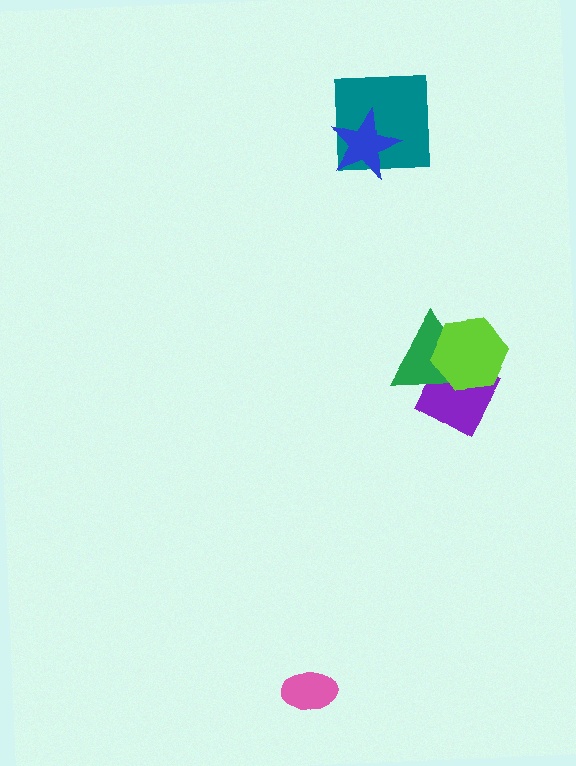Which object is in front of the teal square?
The blue star is in front of the teal square.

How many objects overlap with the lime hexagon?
2 objects overlap with the lime hexagon.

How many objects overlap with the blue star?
1 object overlaps with the blue star.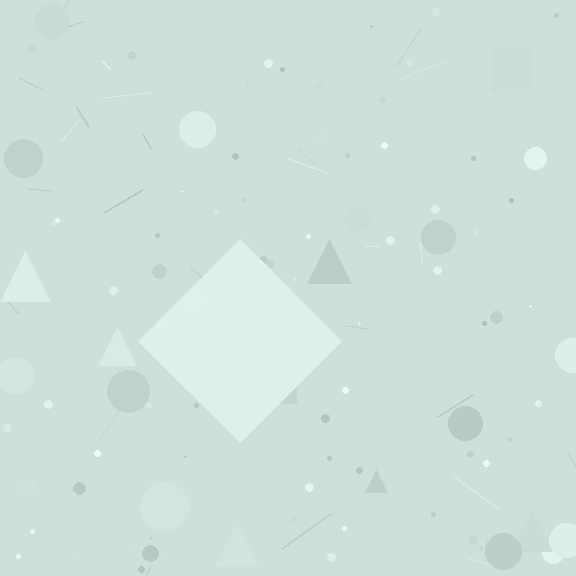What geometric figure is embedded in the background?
A diamond is embedded in the background.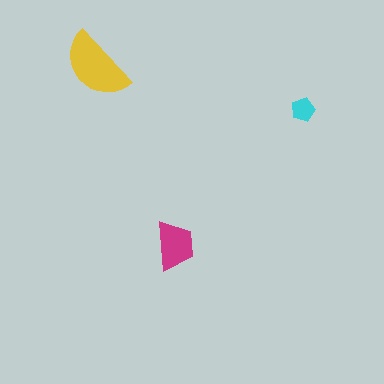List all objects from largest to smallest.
The yellow semicircle, the magenta trapezoid, the cyan pentagon.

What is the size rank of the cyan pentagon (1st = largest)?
3rd.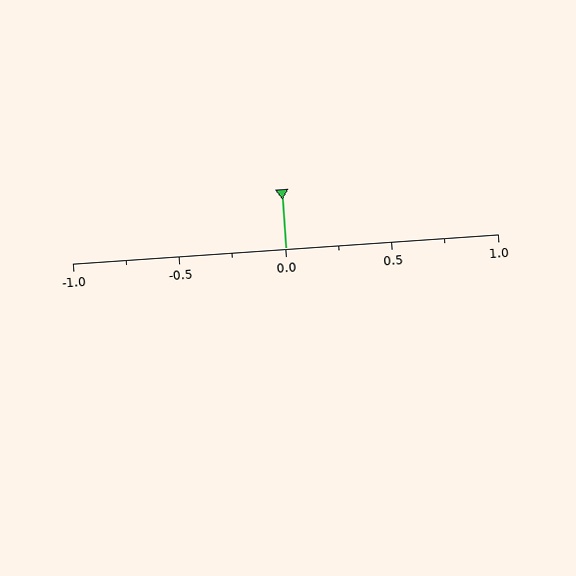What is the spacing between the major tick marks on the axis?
The major ticks are spaced 0.5 apart.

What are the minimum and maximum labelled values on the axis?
The axis runs from -1.0 to 1.0.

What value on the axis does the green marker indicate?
The marker indicates approximately 0.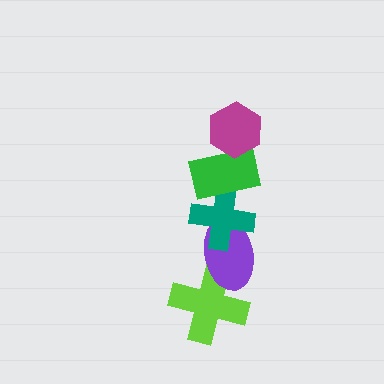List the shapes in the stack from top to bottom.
From top to bottom: the magenta hexagon, the green rectangle, the teal cross, the purple ellipse, the lime cross.